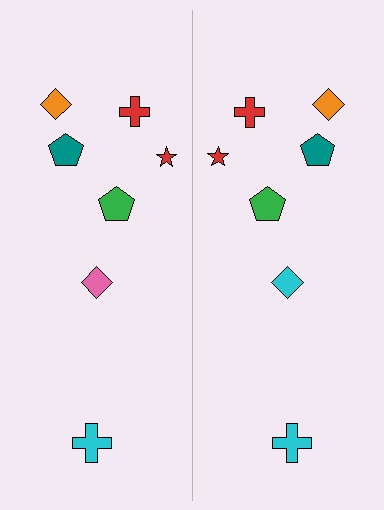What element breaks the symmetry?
The cyan diamond on the right side breaks the symmetry — its mirror counterpart is pink.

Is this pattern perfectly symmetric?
No, the pattern is not perfectly symmetric. The cyan diamond on the right side breaks the symmetry — its mirror counterpart is pink.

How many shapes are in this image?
There are 14 shapes in this image.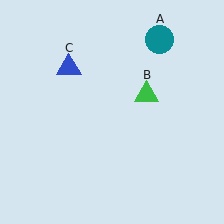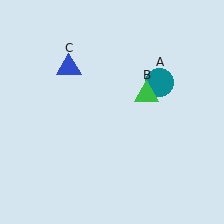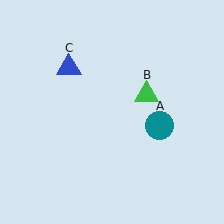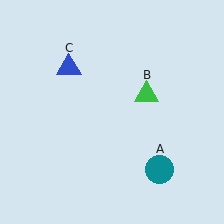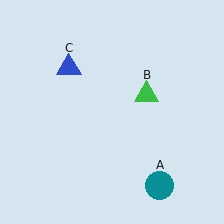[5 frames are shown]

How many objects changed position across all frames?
1 object changed position: teal circle (object A).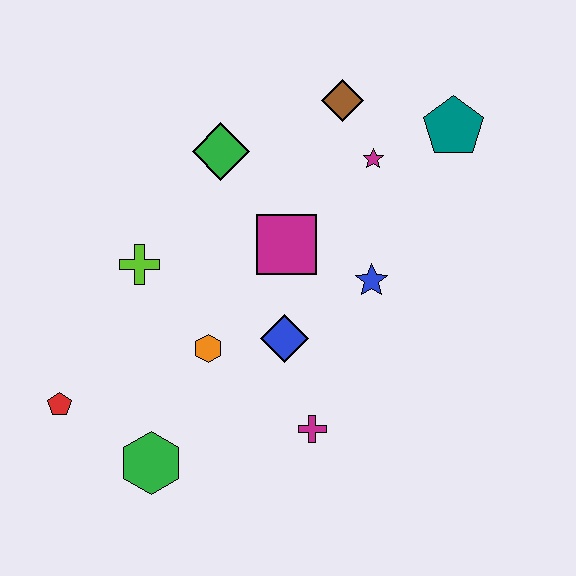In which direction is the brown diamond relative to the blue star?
The brown diamond is above the blue star.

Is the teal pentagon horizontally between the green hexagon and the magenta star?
No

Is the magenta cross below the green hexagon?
No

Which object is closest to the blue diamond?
The orange hexagon is closest to the blue diamond.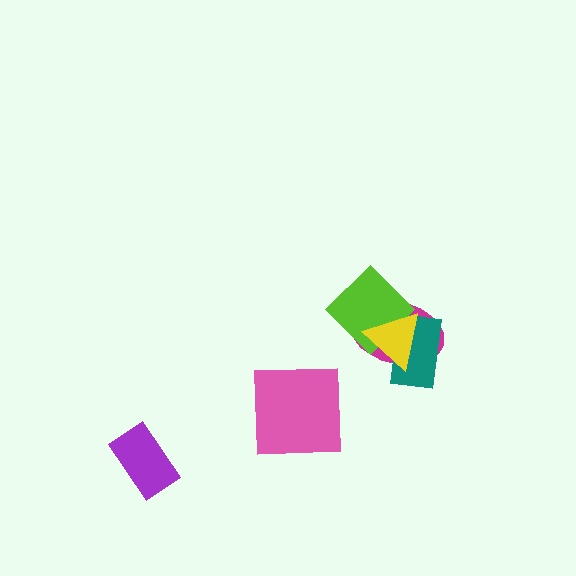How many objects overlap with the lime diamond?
3 objects overlap with the lime diamond.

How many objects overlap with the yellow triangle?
3 objects overlap with the yellow triangle.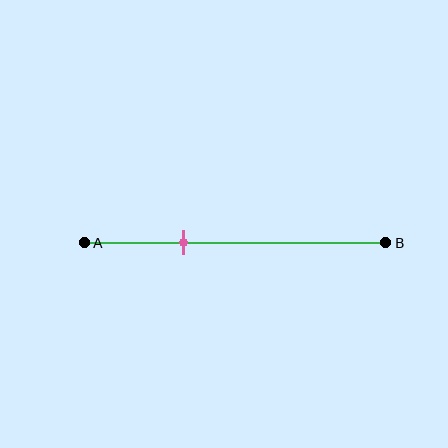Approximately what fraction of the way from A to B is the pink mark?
The pink mark is approximately 35% of the way from A to B.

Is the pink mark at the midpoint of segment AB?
No, the mark is at about 35% from A, not at the 50% midpoint.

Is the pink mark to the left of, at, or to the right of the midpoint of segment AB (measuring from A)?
The pink mark is to the left of the midpoint of segment AB.